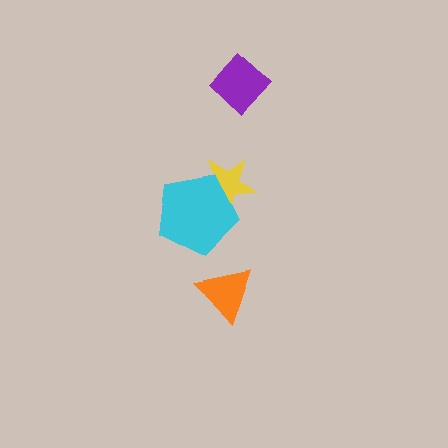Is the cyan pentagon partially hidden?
No, no other shape covers it.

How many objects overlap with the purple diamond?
0 objects overlap with the purple diamond.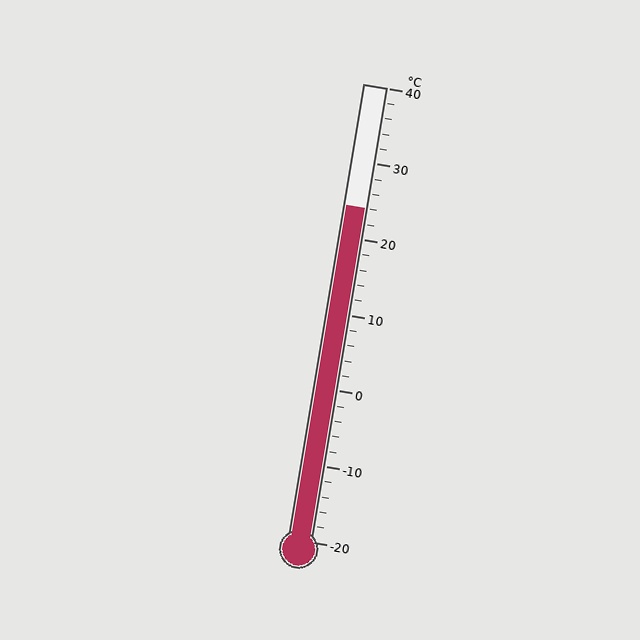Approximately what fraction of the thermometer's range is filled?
The thermometer is filled to approximately 75% of its range.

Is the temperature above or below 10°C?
The temperature is above 10°C.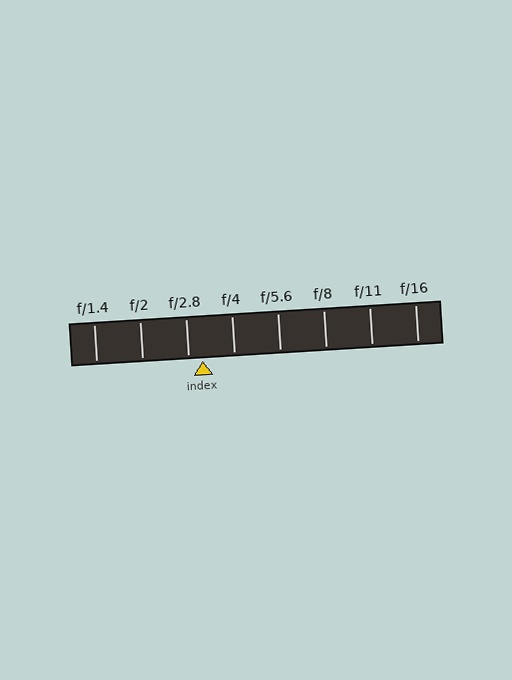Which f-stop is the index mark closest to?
The index mark is closest to f/2.8.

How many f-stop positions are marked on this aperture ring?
There are 8 f-stop positions marked.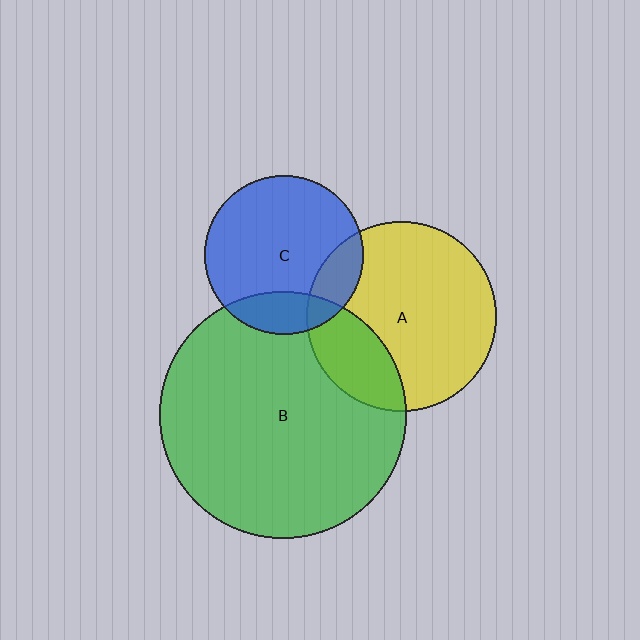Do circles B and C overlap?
Yes.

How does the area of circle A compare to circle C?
Approximately 1.4 times.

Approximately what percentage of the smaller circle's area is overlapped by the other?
Approximately 20%.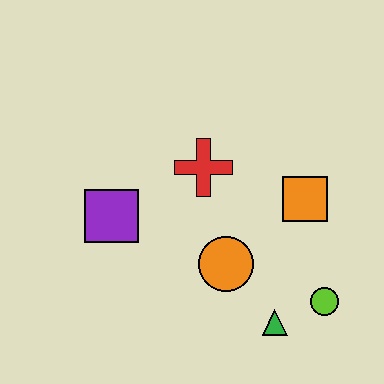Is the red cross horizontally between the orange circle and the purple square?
Yes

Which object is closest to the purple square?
The red cross is closest to the purple square.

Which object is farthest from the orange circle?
The purple square is farthest from the orange circle.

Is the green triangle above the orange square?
No